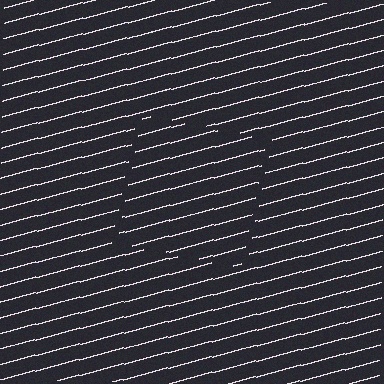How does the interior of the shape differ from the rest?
The interior of the shape contains the same grating, shifted by half a period — the contour is defined by the phase discontinuity where line-ends from the inner and outer gratings abut.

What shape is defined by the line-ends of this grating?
An illusory square. The interior of the shape contains the same grating, shifted by half a period — the contour is defined by the phase discontinuity where line-ends from the inner and outer gratings abut.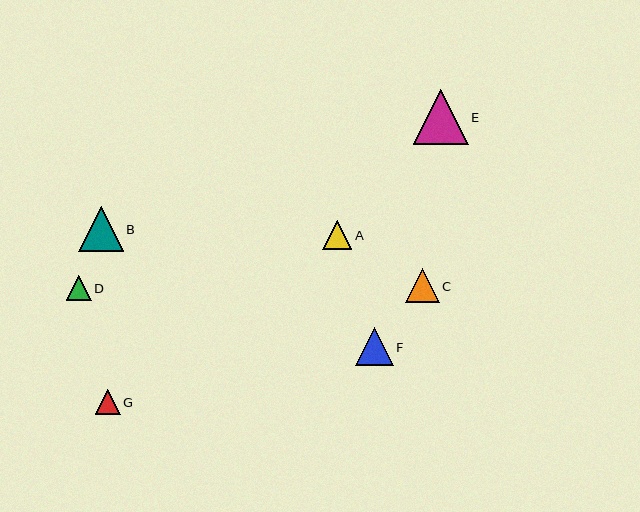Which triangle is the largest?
Triangle E is the largest with a size of approximately 55 pixels.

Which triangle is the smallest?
Triangle D is the smallest with a size of approximately 25 pixels.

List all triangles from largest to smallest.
From largest to smallest: E, B, F, C, A, G, D.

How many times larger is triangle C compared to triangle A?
Triangle C is approximately 1.1 times the size of triangle A.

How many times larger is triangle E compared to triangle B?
Triangle E is approximately 1.2 times the size of triangle B.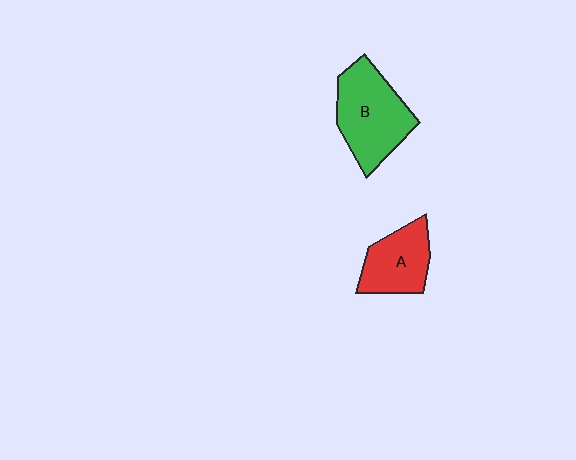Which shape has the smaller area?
Shape A (red).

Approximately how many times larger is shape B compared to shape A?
Approximately 1.4 times.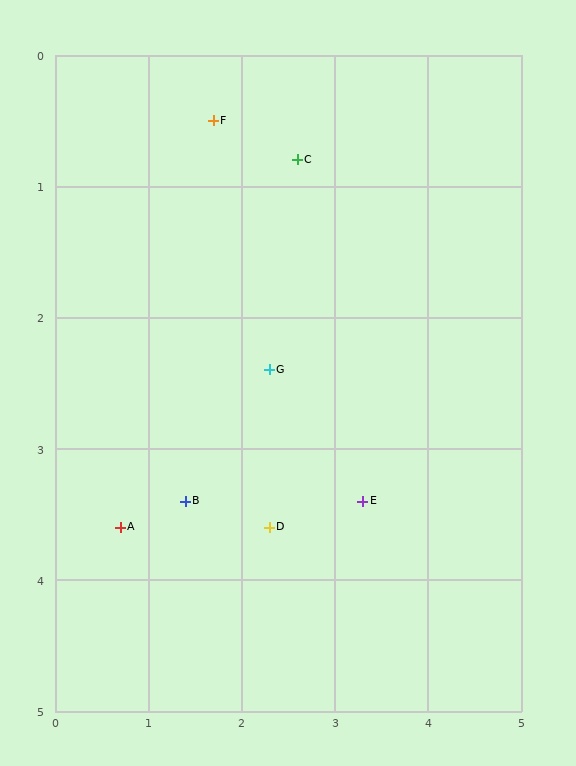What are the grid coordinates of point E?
Point E is at approximately (3.3, 3.4).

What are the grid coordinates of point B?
Point B is at approximately (1.4, 3.4).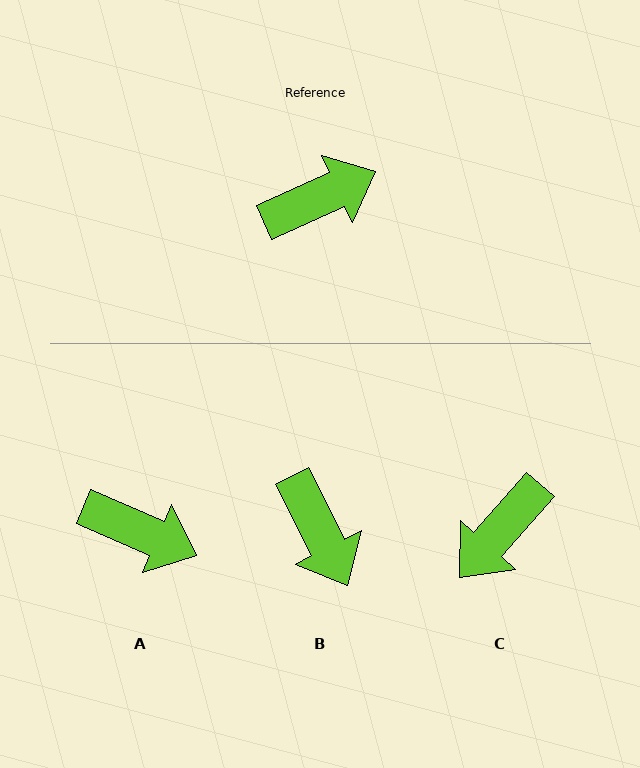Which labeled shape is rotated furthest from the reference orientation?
C, about 156 degrees away.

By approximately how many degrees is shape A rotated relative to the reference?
Approximately 48 degrees clockwise.